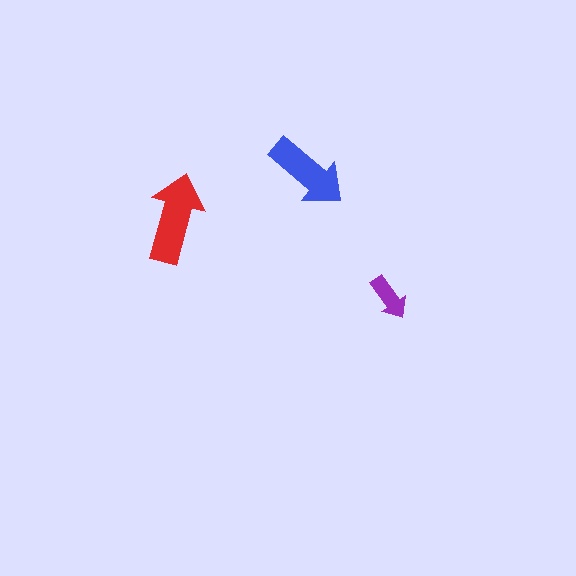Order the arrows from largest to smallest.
the red one, the blue one, the purple one.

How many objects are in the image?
There are 3 objects in the image.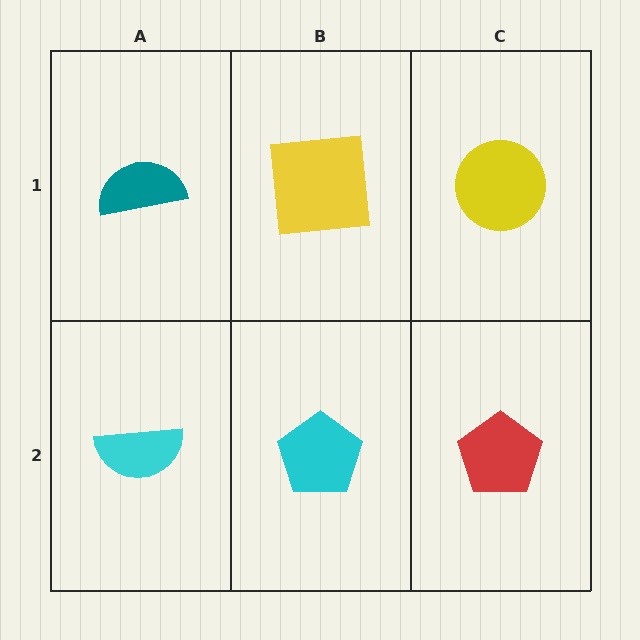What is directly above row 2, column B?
A yellow square.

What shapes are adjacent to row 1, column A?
A cyan semicircle (row 2, column A), a yellow square (row 1, column B).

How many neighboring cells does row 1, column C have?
2.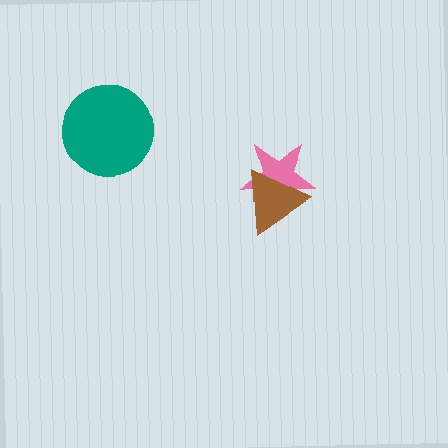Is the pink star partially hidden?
Yes, it is partially covered by another shape.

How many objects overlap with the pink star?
1 object overlaps with the pink star.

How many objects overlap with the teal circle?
0 objects overlap with the teal circle.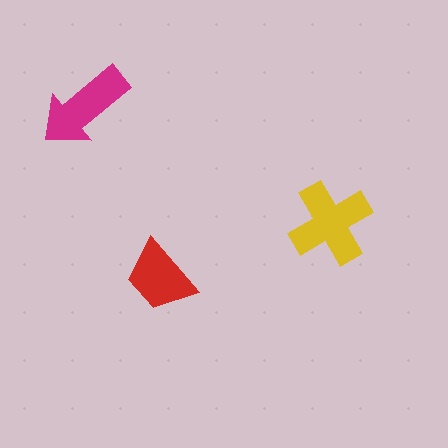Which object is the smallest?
The red trapezoid.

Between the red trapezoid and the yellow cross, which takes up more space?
The yellow cross.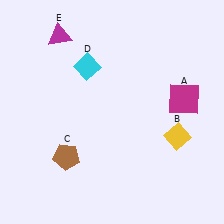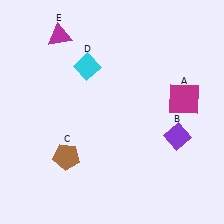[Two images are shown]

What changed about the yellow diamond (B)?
In Image 1, B is yellow. In Image 2, it changed to purple.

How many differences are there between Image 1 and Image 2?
There is 1 difference between the two images.